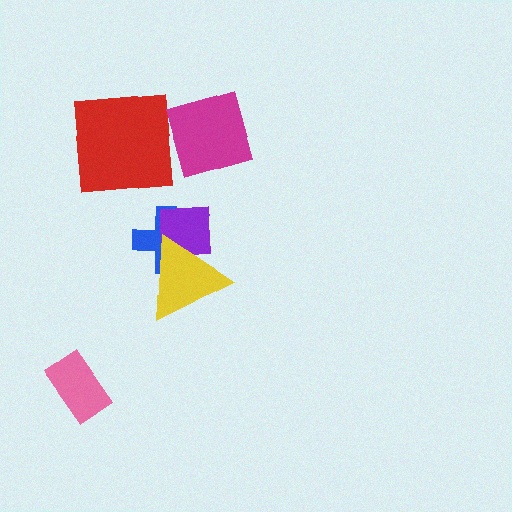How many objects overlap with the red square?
0 objects overlap with the red square.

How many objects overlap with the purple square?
2 objects overlap with the purple square.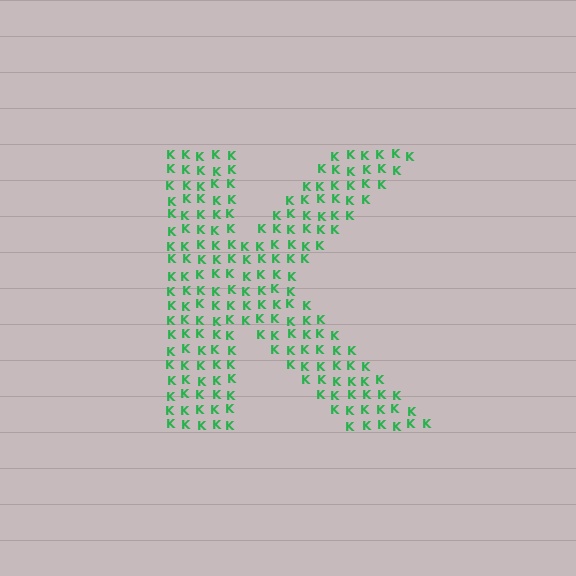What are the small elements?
The small elements are letter K's.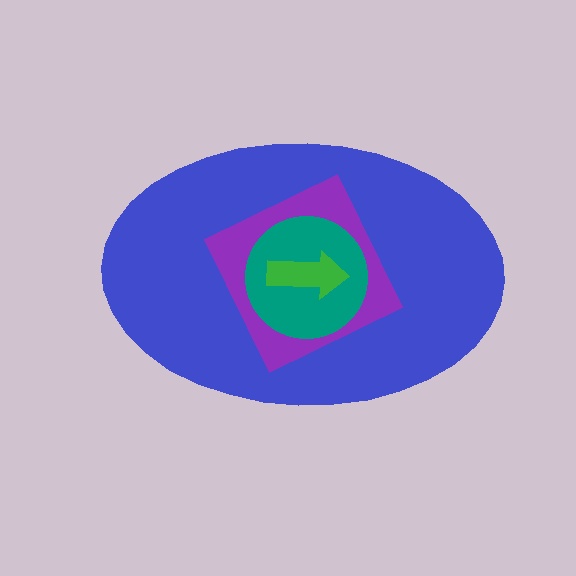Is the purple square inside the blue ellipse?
Yes.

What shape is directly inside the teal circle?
The green arrow.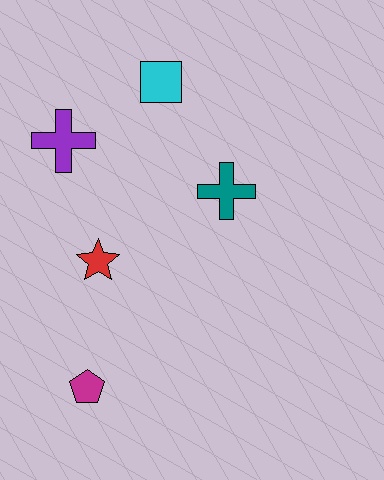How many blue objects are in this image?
There are no blue objects.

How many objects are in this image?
There are 5 objects.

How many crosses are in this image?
There are 2 crosses.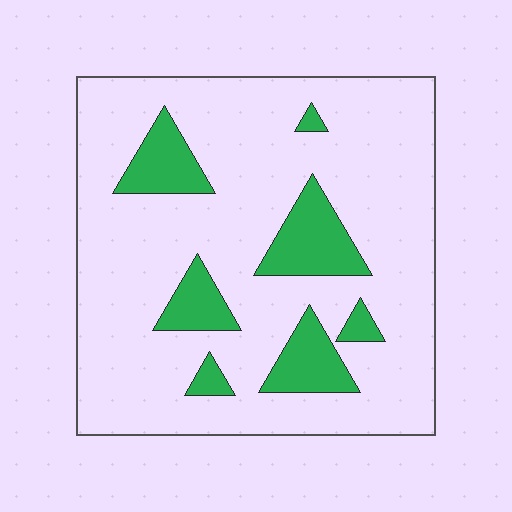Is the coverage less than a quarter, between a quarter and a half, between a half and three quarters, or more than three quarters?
Less than a quarter.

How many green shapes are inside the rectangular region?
7.